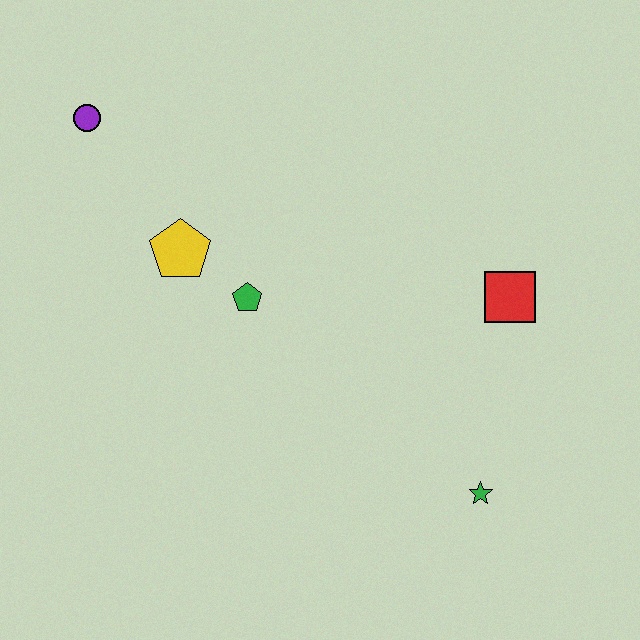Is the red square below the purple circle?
Yes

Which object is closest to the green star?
The red square is closest to the green star.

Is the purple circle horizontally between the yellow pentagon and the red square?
No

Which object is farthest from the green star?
The purple circle is farthest from the green star.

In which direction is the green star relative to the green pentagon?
The green star is to the right of the green pentagon.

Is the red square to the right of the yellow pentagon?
Yes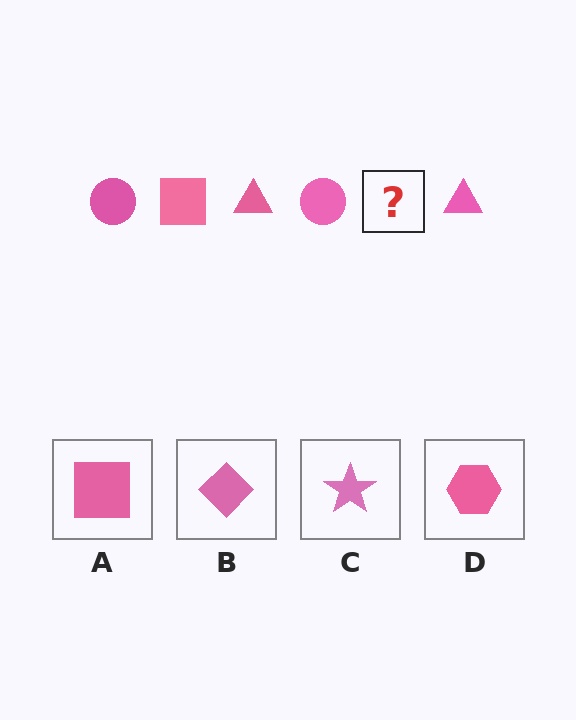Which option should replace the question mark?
Option A.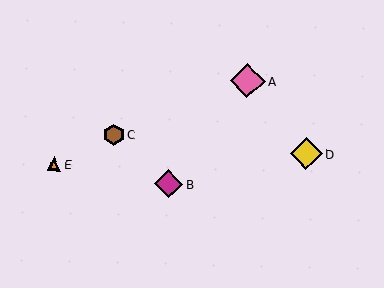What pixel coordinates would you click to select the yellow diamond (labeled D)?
Click at (306, 154) to select the yellow diamond D.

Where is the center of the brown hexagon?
The center of the brown hexagon is at (114, 135).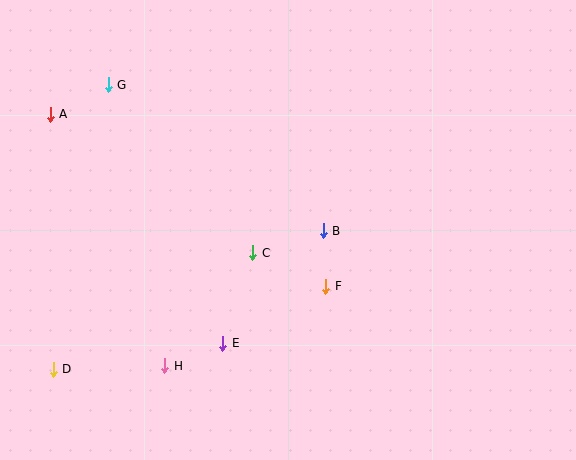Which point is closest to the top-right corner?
Point B is closest to the top-right corner.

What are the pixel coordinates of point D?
Point D is at (53, 369).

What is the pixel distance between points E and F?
The distance between E and F is 118 pixels.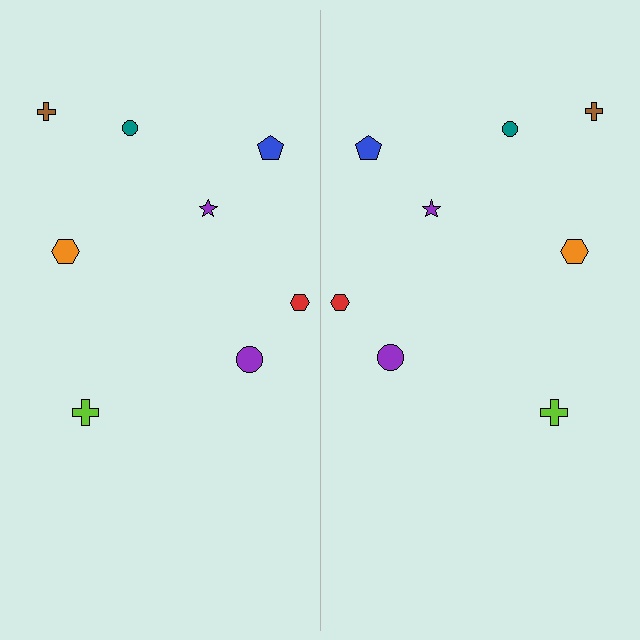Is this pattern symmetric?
Yes, this pattern has bilateral (reflection) symmetry.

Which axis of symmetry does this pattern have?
The pattern has a vertical axis of symmetry running through the center of the image.